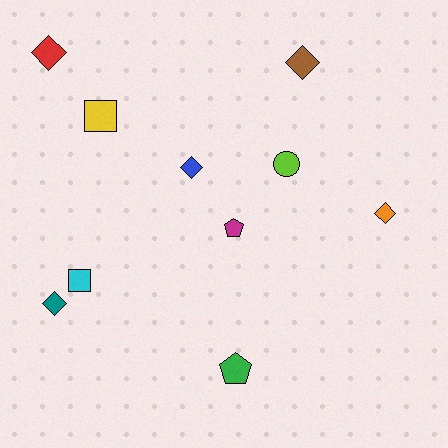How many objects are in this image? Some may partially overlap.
There are 10 objects.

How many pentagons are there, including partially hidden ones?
There are 2 pentagons.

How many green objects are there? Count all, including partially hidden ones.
There is 1 green object.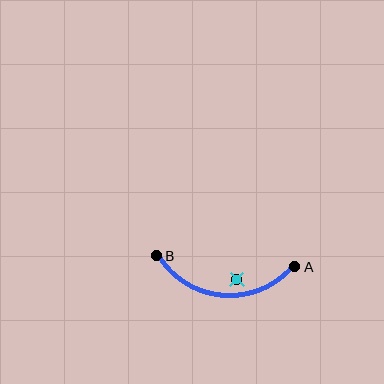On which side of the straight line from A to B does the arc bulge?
The arc bulges below the straight line connecting A and B.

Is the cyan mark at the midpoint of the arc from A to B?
No — the cyan mark does not lie on the arc at all. It sits slightly inside the curve.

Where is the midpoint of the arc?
The arc midpoint is the point on the curve farthest from the straight line joining A and B. It sits below that line.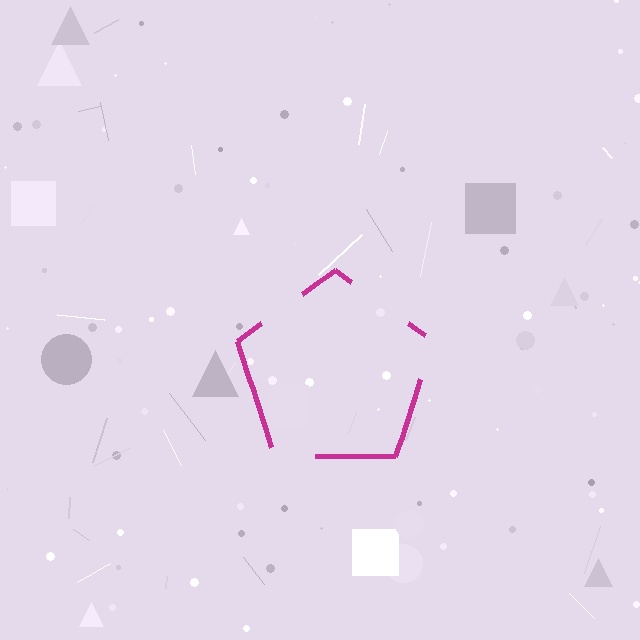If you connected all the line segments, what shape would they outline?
They would outline a pentagon.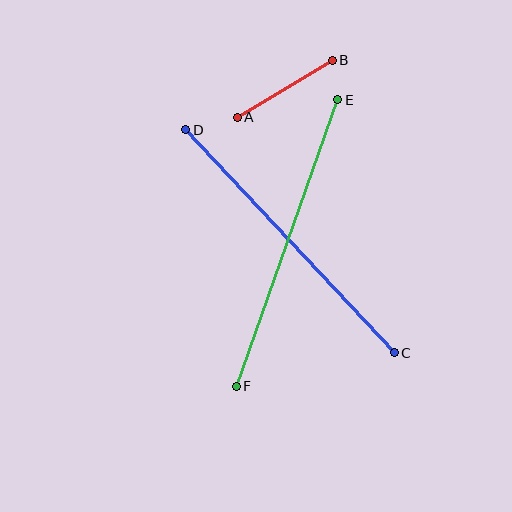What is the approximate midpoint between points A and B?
The midpoint is at approximately (285, 89) pixels.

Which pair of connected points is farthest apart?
Points C and D are farthest apart.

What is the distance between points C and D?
The distance is approximately 305 pixels.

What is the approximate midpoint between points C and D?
The midpoint is at approximately (290, 241) pixels.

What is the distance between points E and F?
The distance is approximately 304 pixels.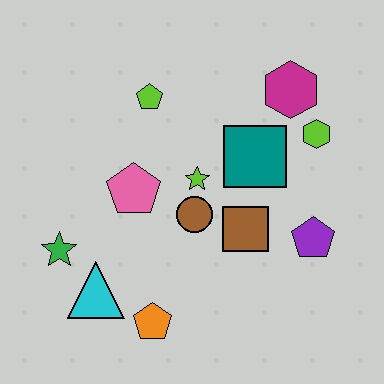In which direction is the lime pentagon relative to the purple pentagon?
The lime pentagon is to the left of the purple pentagon.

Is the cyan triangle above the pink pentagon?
No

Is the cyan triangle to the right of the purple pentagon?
No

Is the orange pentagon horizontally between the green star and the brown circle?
Yes